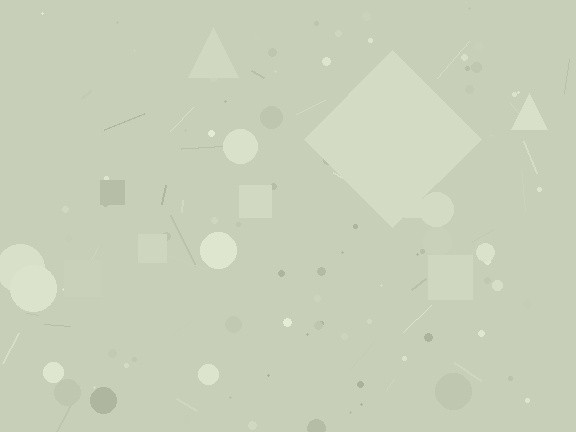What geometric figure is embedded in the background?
A diamond is embedded in the background.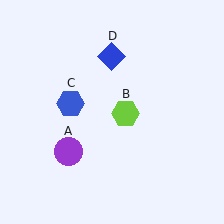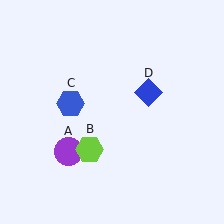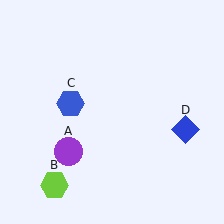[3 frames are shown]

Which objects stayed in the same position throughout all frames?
Purple circle (object A) and blue hexagon (object C) remained stationary.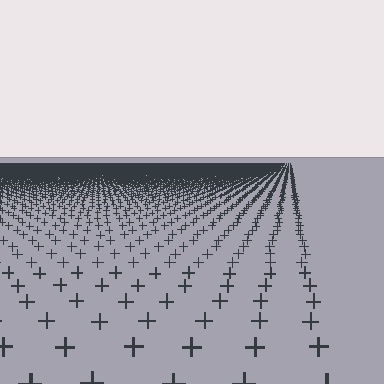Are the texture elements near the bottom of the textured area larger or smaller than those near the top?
Larger. Near the bottom, elements are closer to the viewer and appear at a bigger on-screen size.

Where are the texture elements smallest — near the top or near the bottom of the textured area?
Near the top.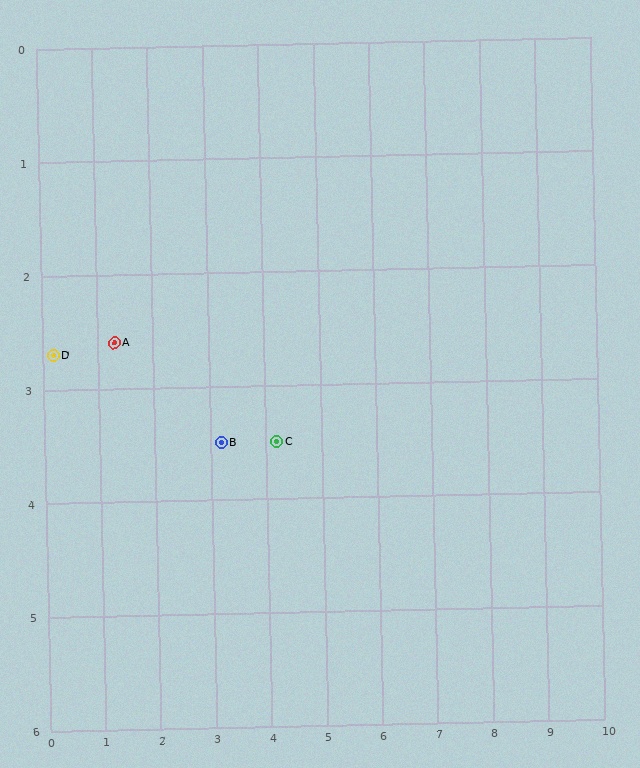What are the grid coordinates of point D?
Point D is at approximately (0.2, 2.7).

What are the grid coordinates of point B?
Point B is at approximately (3.2, 3.5).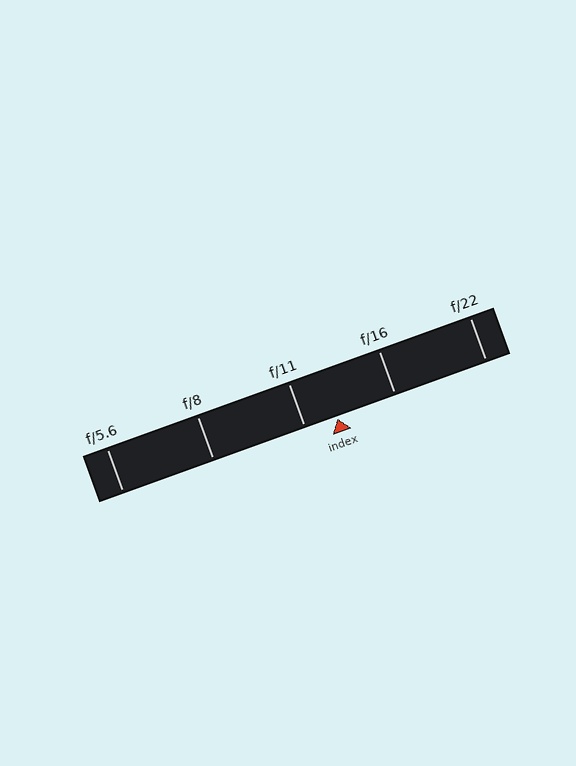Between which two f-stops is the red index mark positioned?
The index mark is between f/11 and f/16.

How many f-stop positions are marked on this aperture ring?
There are 5 f-stop positions marked.